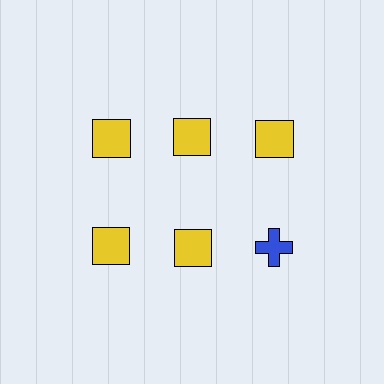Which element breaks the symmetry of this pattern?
The blue cross in the second row, center column breaks the symmetry. All other shapes are yellow squares.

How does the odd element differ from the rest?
It differs in both color (blue instead of yellow) and shape (cross instead of square).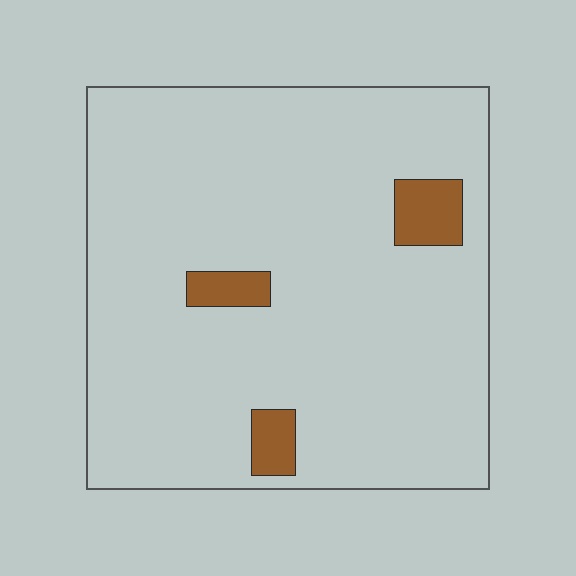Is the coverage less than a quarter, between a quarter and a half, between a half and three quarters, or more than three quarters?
Less than a quarter.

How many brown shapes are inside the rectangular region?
3.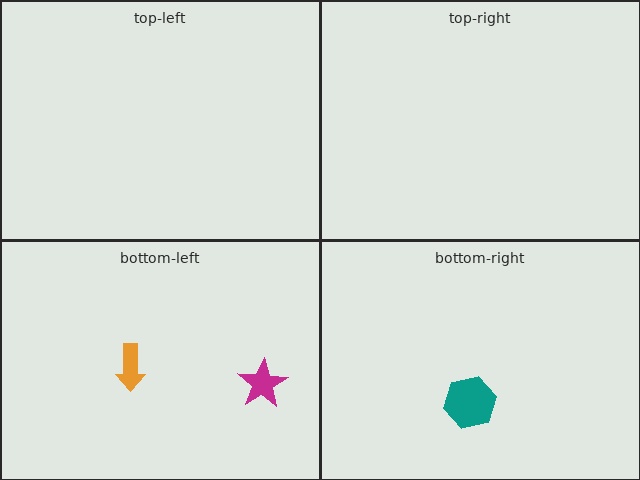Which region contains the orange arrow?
The bottom-left region.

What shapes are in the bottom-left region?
The orange arrow, the magenta star.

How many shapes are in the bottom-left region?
2.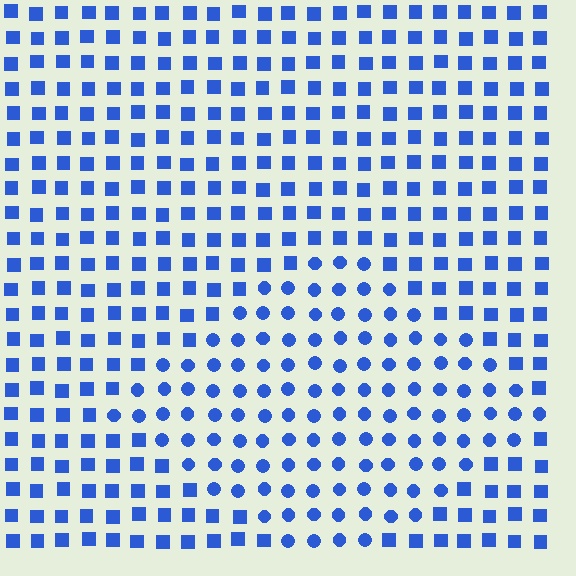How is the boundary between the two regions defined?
The boundary is defined by a change in element shape: circles inside vs. squares outside. All elements share the same color and spacing.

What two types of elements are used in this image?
The image uses circles inside the diamond region and squares outside it.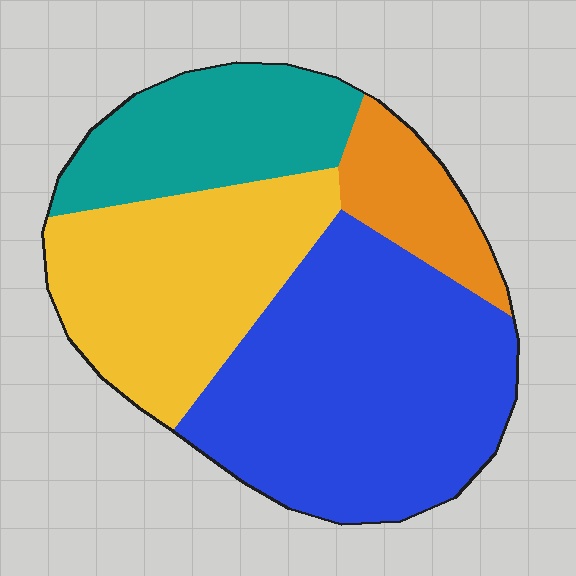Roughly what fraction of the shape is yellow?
Yellow takes up about one quarter (1/4) of the shape.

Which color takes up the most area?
Blue, at roughly 45%.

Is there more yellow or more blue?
Blue.